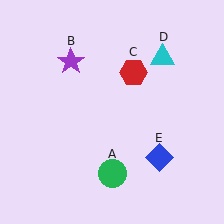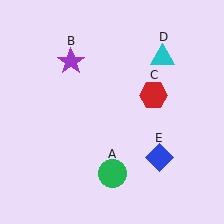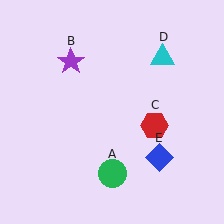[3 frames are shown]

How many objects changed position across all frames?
1 object changed position: red hexagon (object C).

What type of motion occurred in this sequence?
The red hexagon (object C) rotated clockwise around the center of the scene.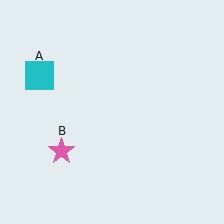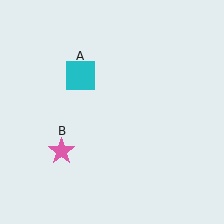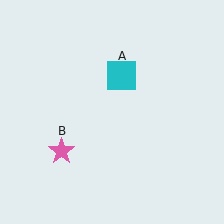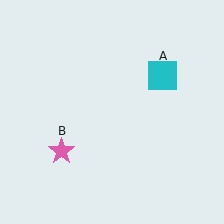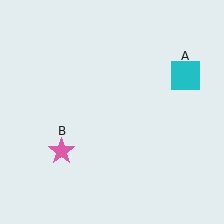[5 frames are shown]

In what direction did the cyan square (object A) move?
The cyan square (object A) moved right.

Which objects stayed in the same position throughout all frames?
Pink star (object B) remained stationary.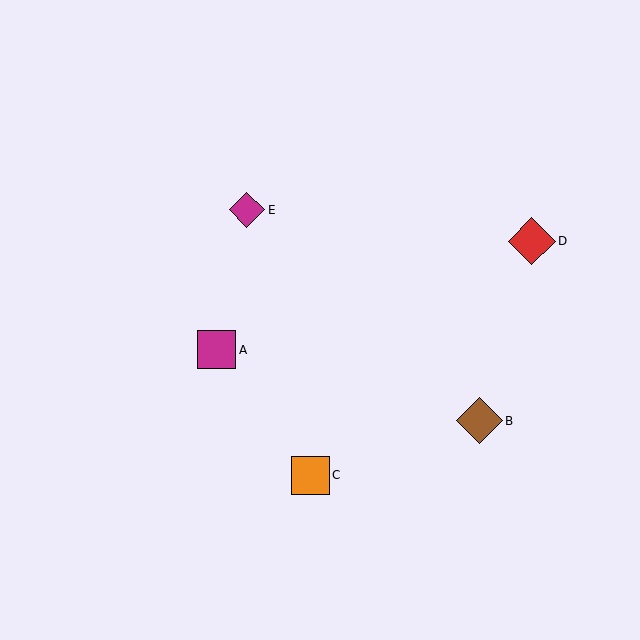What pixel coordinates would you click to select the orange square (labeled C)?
Click at (310, 475) to select the orange square C.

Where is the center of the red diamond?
The center of the red diamond is at (532, 241).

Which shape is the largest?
The red diamond (labeled D) is the largest.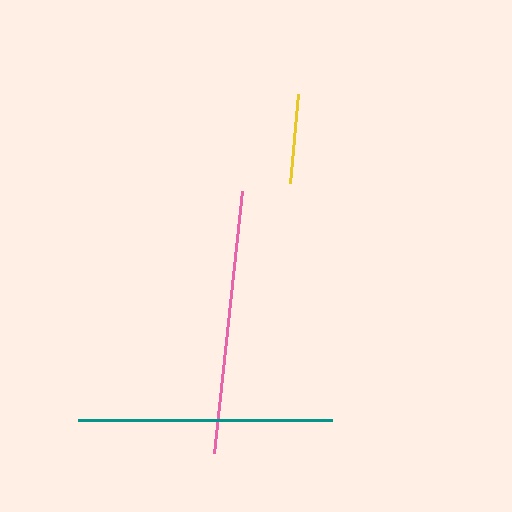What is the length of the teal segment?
The teal segment is approximately 254 pixels long.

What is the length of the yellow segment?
The yellow segment is approximately 89 pixels long.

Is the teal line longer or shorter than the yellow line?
The teal line is longer than the yellow line.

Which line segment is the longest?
The pink line is the longest at approximately 263 pixels.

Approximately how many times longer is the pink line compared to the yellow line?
The pink line is approximately 3.0 times the length of the yellow line.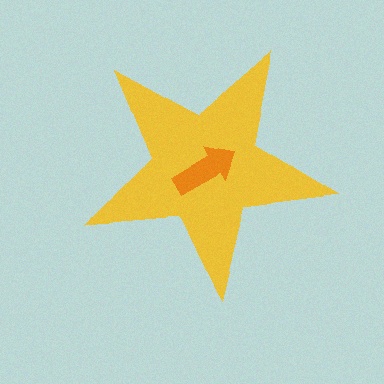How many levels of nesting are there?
2.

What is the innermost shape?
The orange arrow.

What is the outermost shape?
The yellow star.